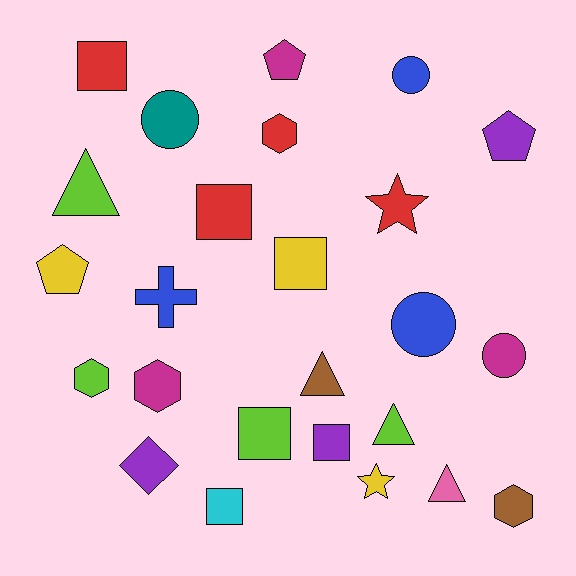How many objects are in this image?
There are 25 objects.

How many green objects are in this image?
There are no green objects.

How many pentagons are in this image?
There are 3 pentagons.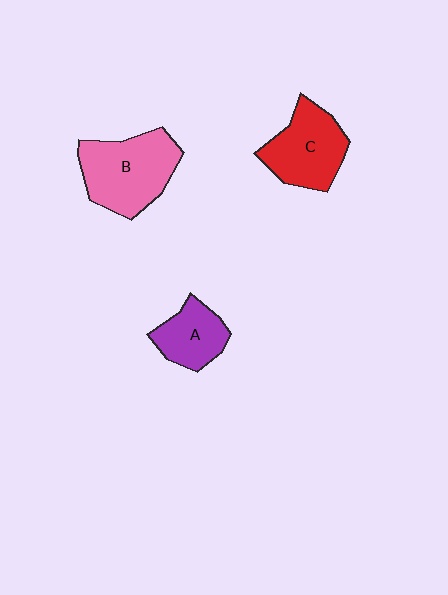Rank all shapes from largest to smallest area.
From largest to smallest: B (pink), C (red), A (purple).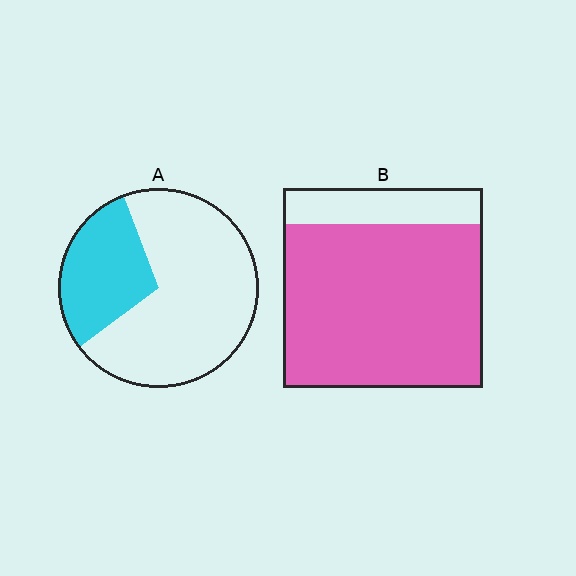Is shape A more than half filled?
No.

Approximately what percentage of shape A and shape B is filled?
A is approximately 30% and B is approximately 80%.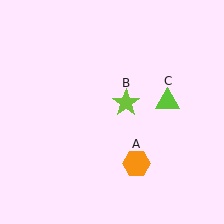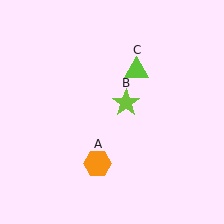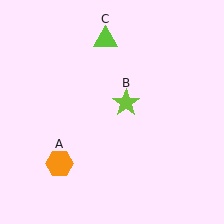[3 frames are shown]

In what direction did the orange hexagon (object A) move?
The orange hexagon (object A) moved left.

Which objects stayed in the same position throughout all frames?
Lime star (object B) remained stationary.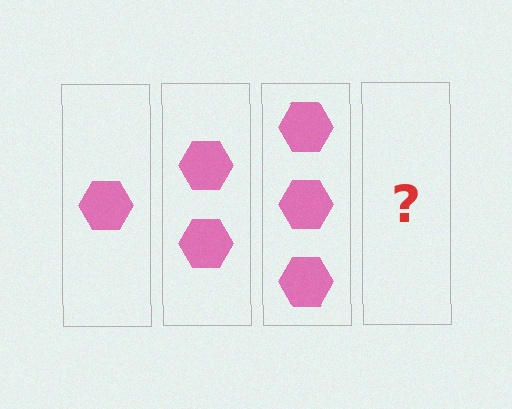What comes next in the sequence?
The next element should be 4 hexagons.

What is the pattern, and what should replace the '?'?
The pattern is that each step adds one more hexagon. The '?' should be 4 hexagons.